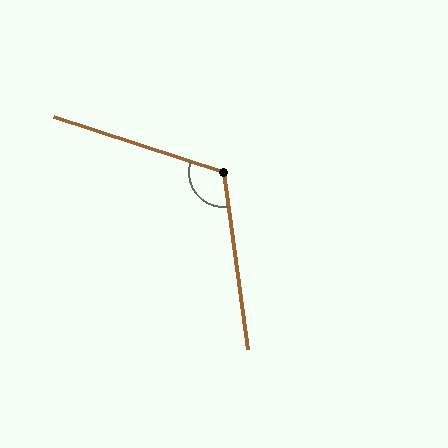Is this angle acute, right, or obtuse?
It is obtuse.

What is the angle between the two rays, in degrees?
Approximately 116 degrees.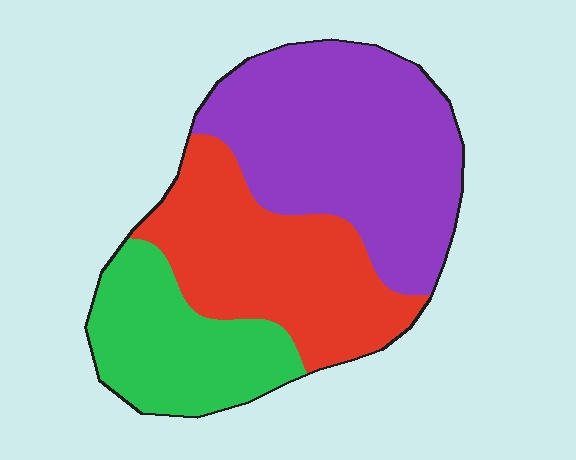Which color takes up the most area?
Purple, at roughly 45%.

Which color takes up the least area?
Green, at roughly 25%.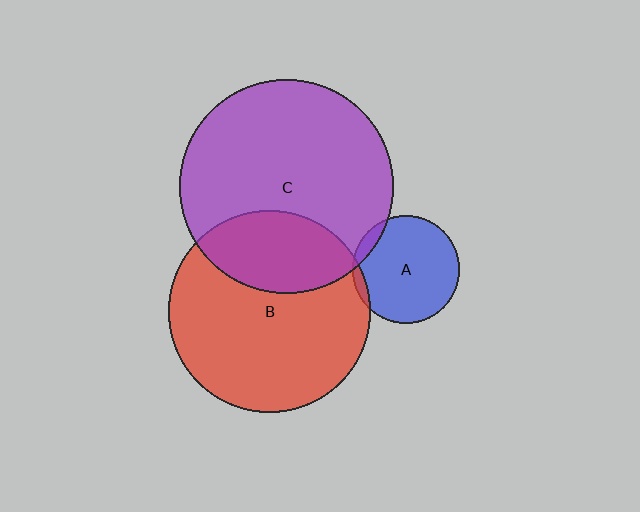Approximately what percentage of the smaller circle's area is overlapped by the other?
Approximately 5%.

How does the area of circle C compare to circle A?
Approximately 3.9 times.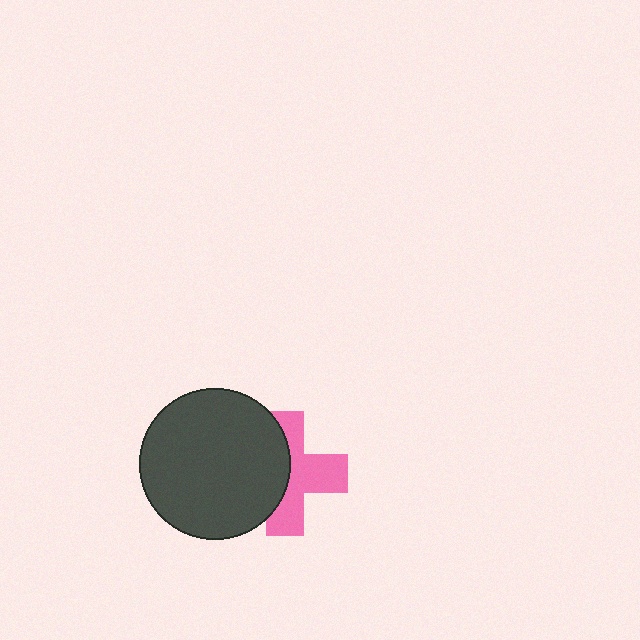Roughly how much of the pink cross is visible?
About half of it is visible (roughly 55%).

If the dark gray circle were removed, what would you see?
You would see the complete pink cross.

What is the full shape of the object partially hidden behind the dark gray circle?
The partially hidden object is a pink cross.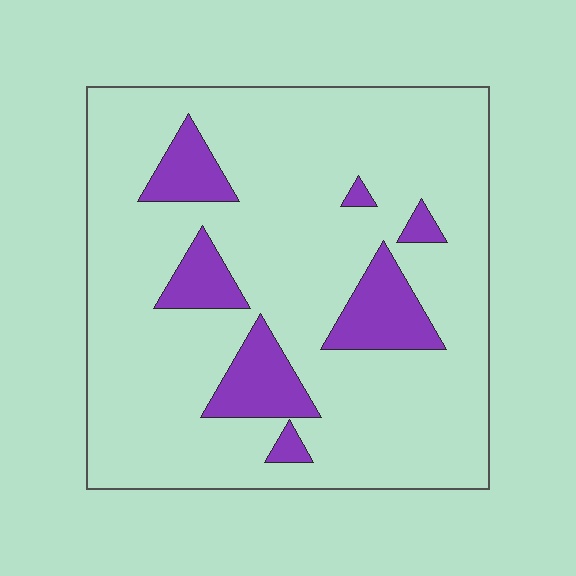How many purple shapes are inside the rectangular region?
7.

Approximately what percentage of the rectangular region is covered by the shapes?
Approximately 15%.